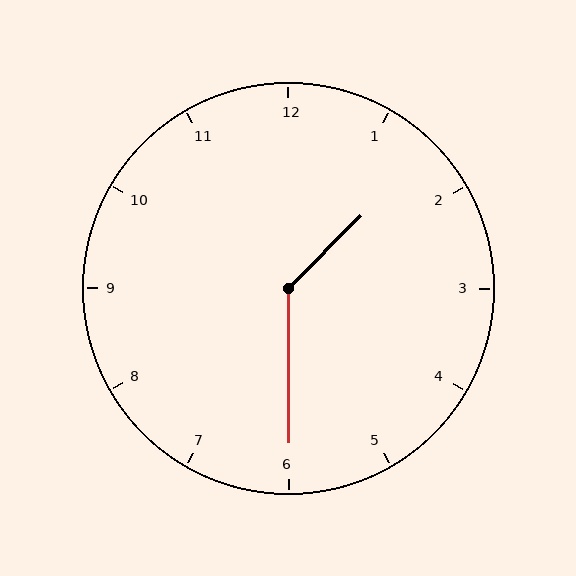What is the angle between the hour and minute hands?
Approximately 135 degrees.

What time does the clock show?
1:30.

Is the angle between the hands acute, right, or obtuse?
It is obtuse.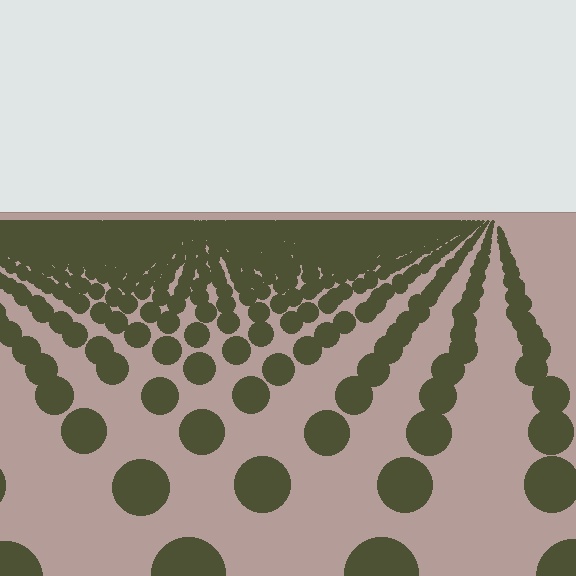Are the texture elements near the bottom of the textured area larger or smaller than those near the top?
Larger. Near the bottom, elements are closer to the viewer and appear at a bigger on-screen size.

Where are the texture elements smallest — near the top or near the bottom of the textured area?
Near the top.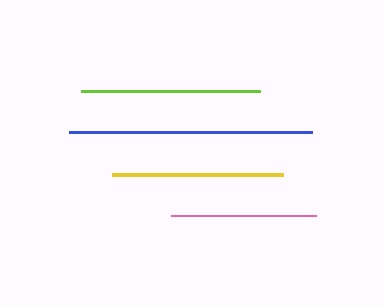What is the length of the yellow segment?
The yellow segment is approximately 171 pixels long.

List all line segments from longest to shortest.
From longest to shortest: blue, lime, yellow, pink.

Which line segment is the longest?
The blue line is the longest at approximately 244 pixels.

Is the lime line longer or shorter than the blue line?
The blue line is longer than the lime line.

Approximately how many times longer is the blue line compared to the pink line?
The blue line is approximately 1.7 times the length of the pink line.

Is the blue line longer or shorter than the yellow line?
The blue line is longer than the yellow line.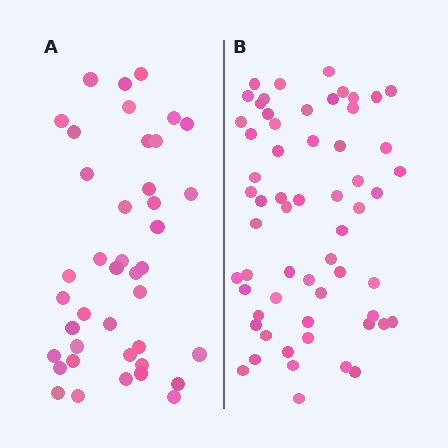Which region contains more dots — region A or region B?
Region B (the right region) has more dots.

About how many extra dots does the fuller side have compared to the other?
Region B has approximately 20 more dots than region A.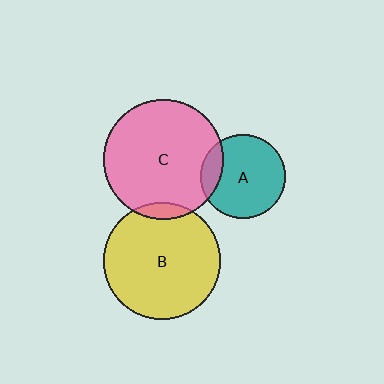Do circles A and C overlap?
Yes.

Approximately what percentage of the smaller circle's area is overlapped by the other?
Approximately 15%.